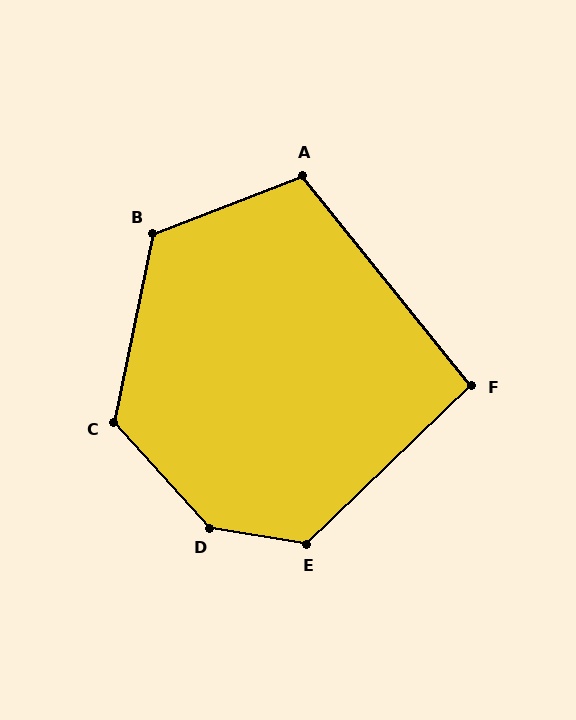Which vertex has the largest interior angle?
D, at approximately 142 degrees.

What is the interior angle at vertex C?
Approximately 126 degrees (obtuse).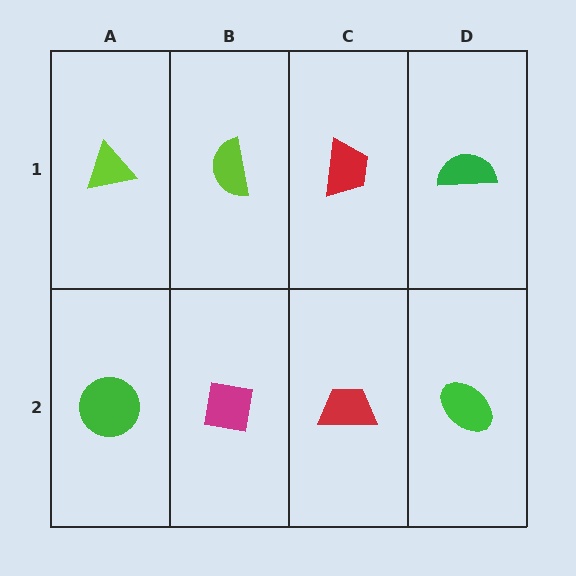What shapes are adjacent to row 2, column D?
A green semicircle (row 1, column D), a red trapezoid (row 2, column C).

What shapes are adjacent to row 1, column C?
A red trapezoid (row 2, column C), a lime semicircle (row 1, column B), a green semicircle (row 1, column D).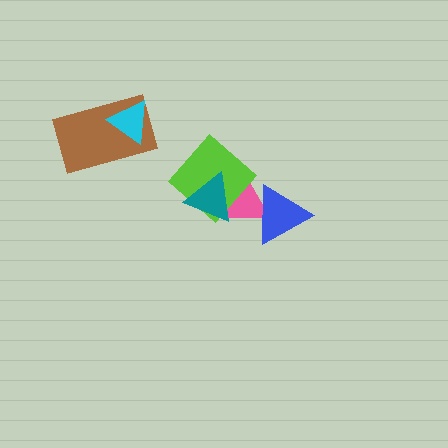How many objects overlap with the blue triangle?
1 object overlaps with the blue triangle.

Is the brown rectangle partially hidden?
Yes, it is partially covered by another shape.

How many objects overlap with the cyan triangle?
1 object overlaps with the cyan triangle.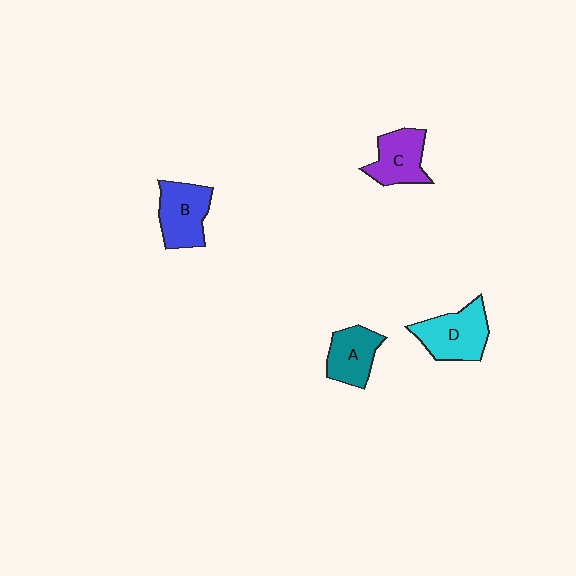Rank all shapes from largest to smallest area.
From largest to smallest: D (cyan), B (blue), C (purple), A (teal).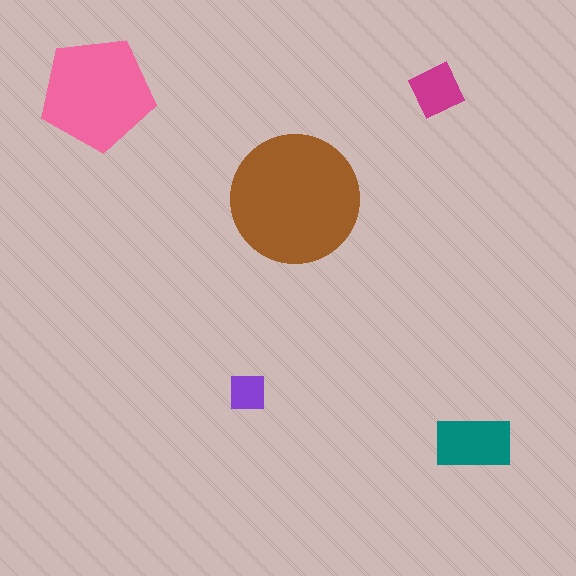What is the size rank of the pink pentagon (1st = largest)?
2nd.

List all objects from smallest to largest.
The purple square, the magenta diamond, the teal rectangle, the pink pentagon, the brown circle.